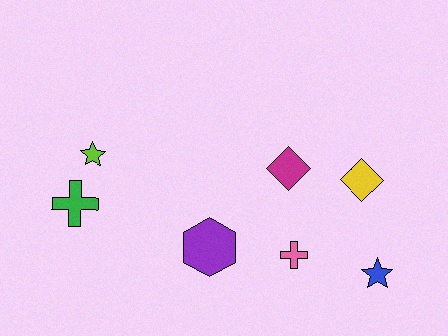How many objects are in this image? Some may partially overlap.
There are 7 objects.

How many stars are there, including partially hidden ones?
There are 2 stars.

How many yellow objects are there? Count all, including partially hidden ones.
There is 1 yellow object.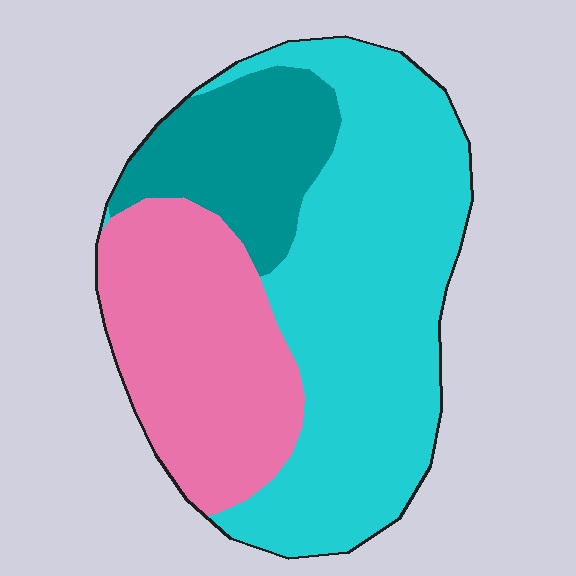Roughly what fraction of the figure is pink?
Pink covers 30% of the figure.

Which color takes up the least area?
Teal, at roughly 20%.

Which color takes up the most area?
Cyan, at roughly 50%.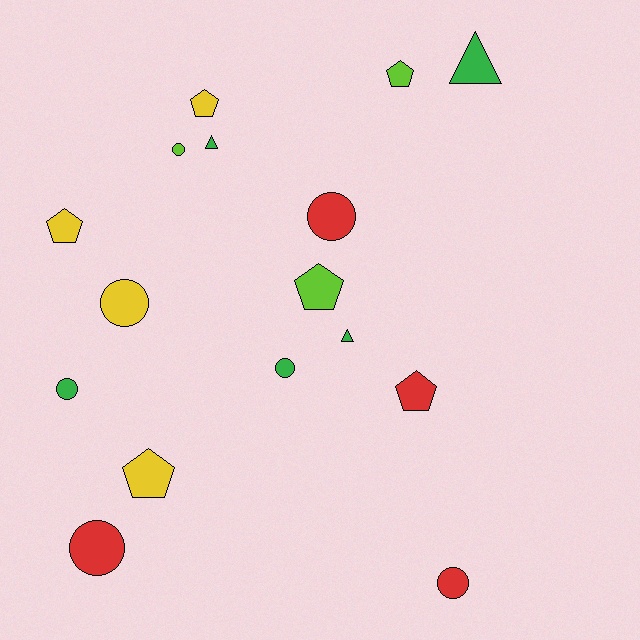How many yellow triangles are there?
There are no yellow triangles.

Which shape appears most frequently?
Circle, with 7 objects.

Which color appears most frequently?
Green, with 5 objects.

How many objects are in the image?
There are 16 objects.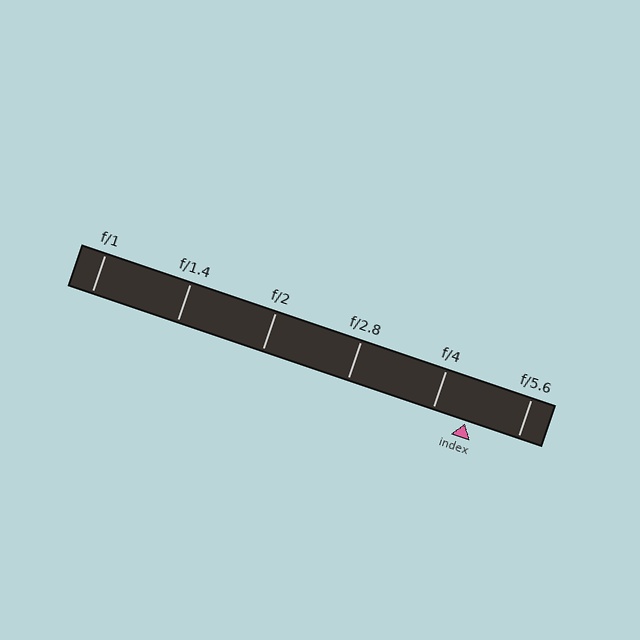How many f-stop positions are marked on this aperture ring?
There are 6 f-stop positions marked.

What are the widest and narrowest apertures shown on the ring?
The widest aperture shown is f/1 and the narrowest is f/5.6.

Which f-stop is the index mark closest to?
The index mark is closest to f/4.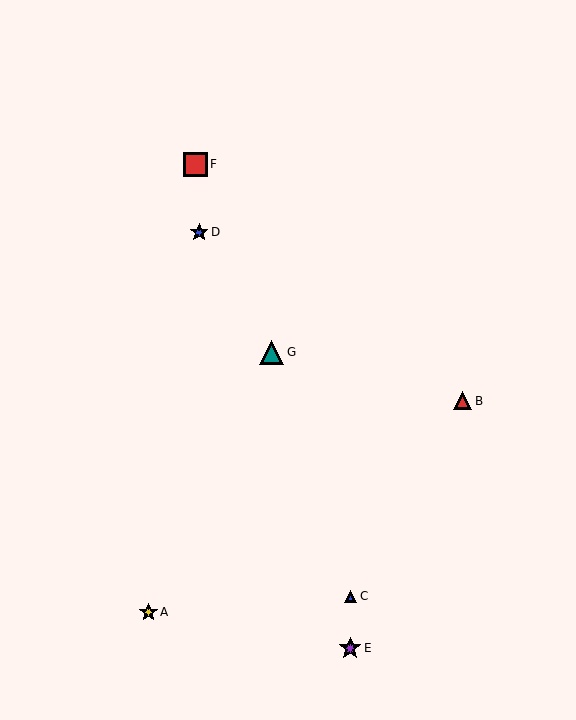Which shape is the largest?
The red square (labeled F) is the largest.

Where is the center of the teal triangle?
The center of the teal triangle is at (272, 352).